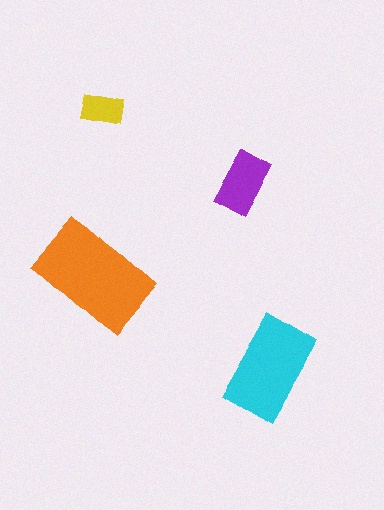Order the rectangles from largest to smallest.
the orange one, the cyan one, the purple one, the yellow one.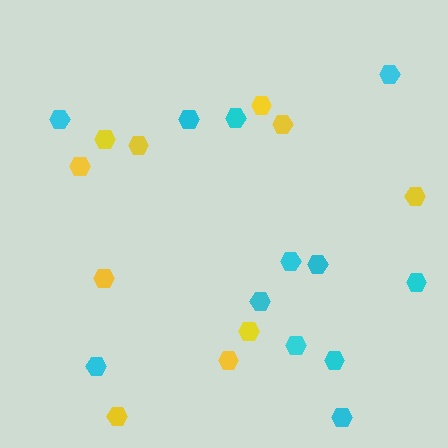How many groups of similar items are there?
There are 2 groups: one group of cyan hexagons (12) and one group of yellow hexagons (10).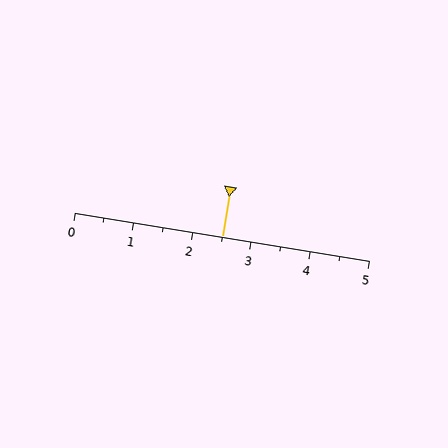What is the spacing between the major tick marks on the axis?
The major ticks are spaced 1 apart.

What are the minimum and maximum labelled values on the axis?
The axis runs from 0 to 5.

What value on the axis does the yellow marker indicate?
The marker indicates approximately 2.5.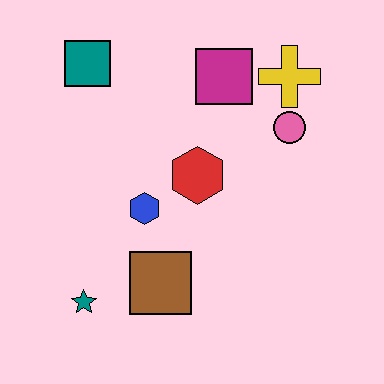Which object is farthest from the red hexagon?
The teal star is farthest from the red hexagon.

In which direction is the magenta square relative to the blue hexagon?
The magenta square is above the blue hexagon.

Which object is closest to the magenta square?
The yellow cross is closest to the magenta square.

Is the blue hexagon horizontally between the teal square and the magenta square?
Yes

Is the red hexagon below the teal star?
No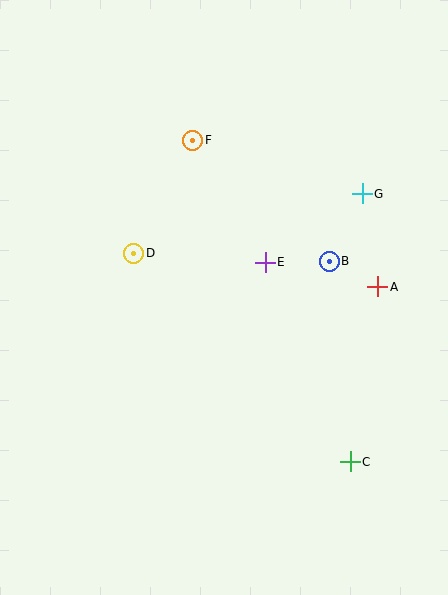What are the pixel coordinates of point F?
Point F is at (193, 140).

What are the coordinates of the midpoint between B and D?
The midpoint between B and D is at (232, 257).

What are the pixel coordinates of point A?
Point A is at (378, 287).